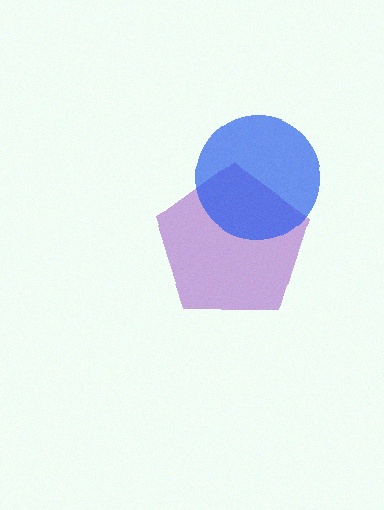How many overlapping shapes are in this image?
There are 2 overlapping shapes in the image.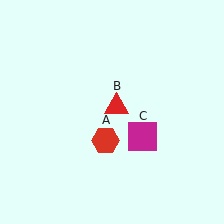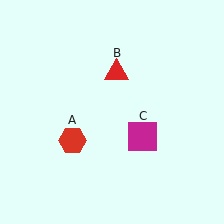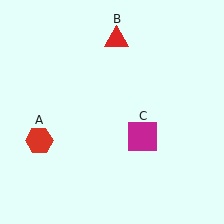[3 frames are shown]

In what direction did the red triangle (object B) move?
The red triangle (object B) moved up.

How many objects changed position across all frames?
2 objects changed position: red hexagon (object A), red triangle (object B).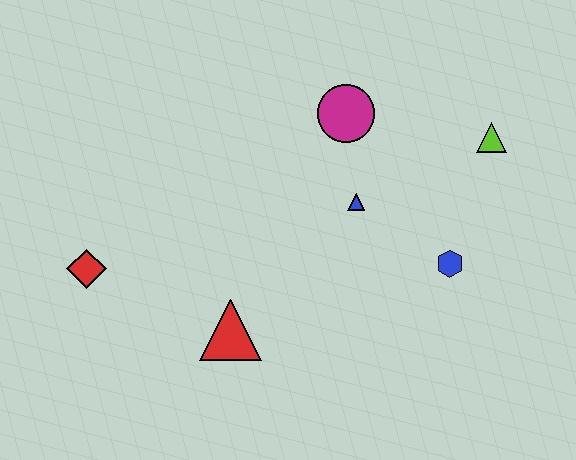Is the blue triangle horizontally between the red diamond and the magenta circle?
No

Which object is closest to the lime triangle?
The blue hexagon is closest to the lime triangle.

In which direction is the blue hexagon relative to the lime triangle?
The blue hexagon is below the lime triangle.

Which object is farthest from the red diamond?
The lime triangle is farthest from the red diamond.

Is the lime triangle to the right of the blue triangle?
Yes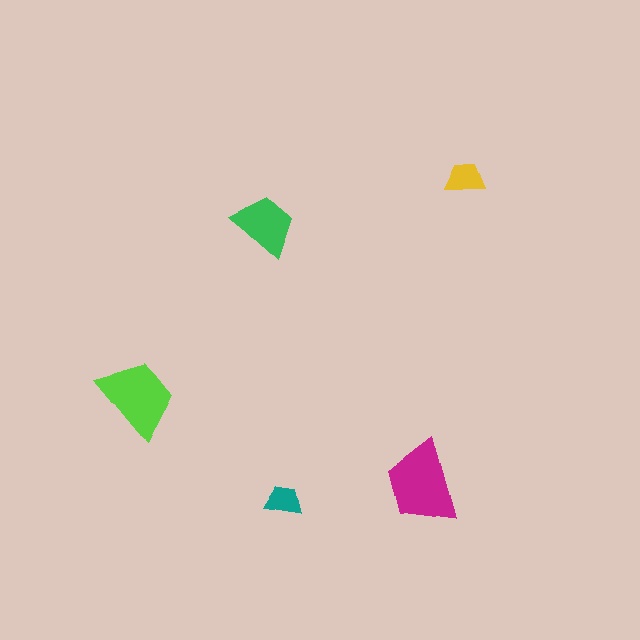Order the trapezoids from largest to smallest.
the magenta one, the lime one, the green one, the yellow one, the teal one.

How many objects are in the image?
There are 5 objects in the image.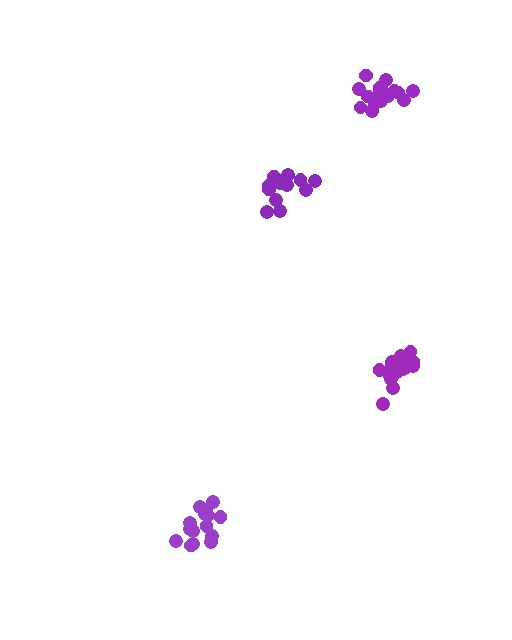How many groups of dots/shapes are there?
There are 4 groups.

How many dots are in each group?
Group 1: 13 dots, Group 2: 15 dots, Group 3: 18 dots, Group 4: 16 dots (62 total).